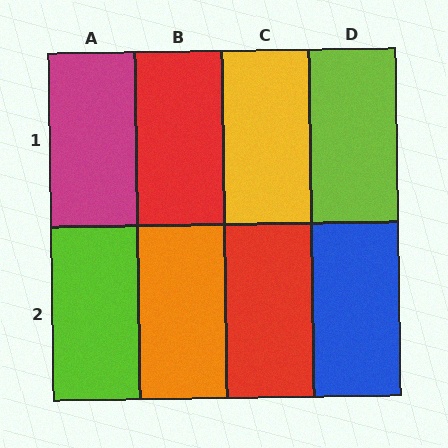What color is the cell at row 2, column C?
Red.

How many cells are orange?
1 cell is orange.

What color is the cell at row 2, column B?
Orange.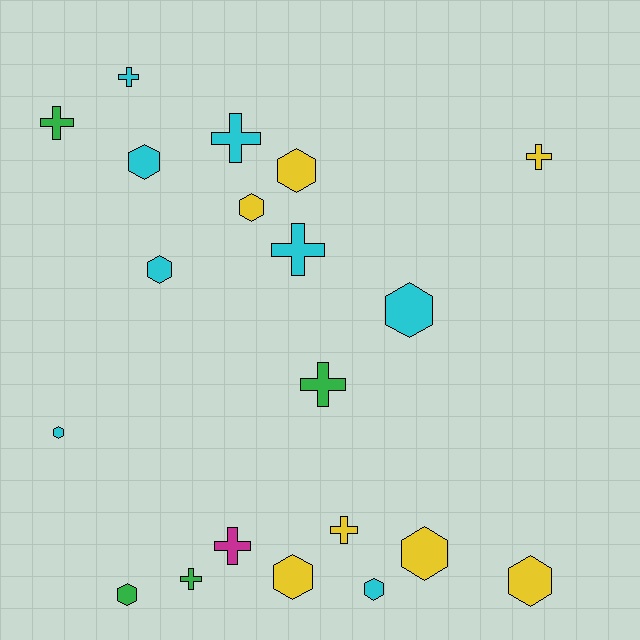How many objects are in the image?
There are 20 objects.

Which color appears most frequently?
Cyan, with 8 objects.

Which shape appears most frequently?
Hexagon, with 11 objects.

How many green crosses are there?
There are 3 green crosses.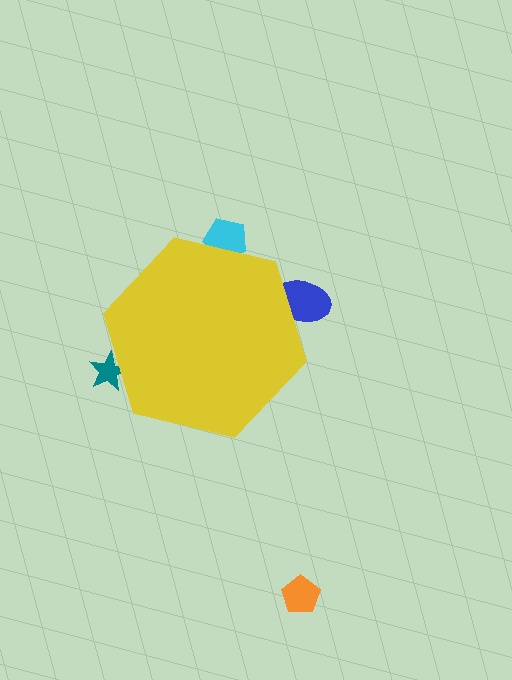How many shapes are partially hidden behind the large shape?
3 shapes are partially hidden.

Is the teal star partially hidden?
Yes, the teal star is partially hidden behind the yellow hexagon.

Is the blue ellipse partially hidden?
Yes, the blue ellipse is partially hidden behind the yellow hexagon.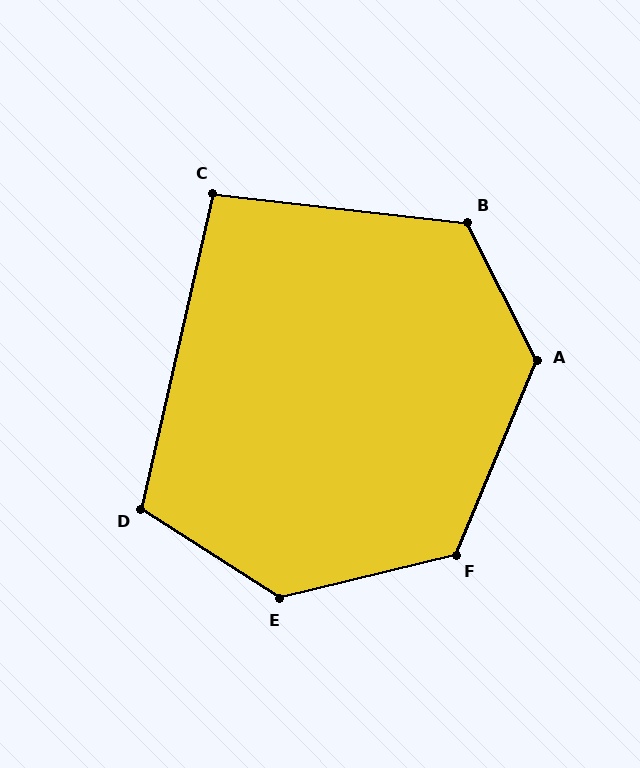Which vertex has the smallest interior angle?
C, at approximately 96 degrees.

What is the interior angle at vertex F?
Approximately 127 degrees (obtuse).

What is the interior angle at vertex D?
Approximately 110 degrees (obtuse).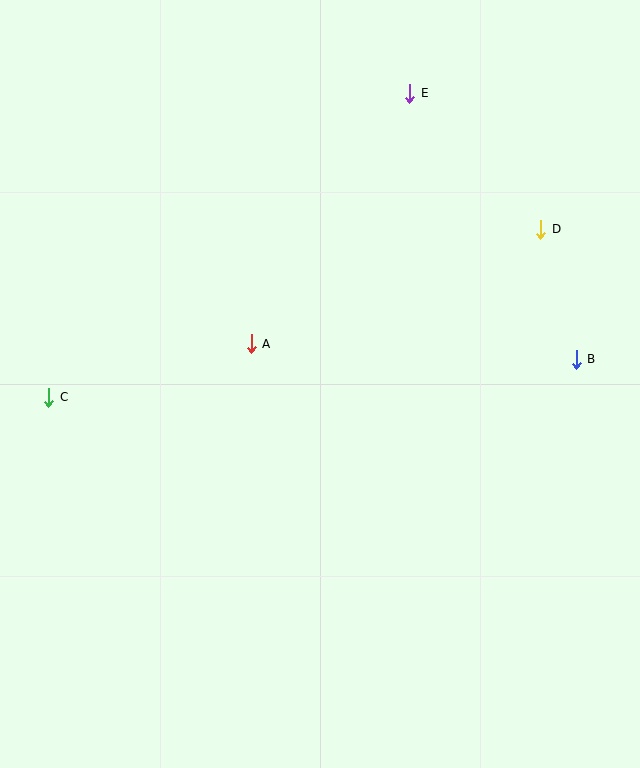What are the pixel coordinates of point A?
Point A is at (251, 344).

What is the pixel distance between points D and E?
The distance between D and E is 189 pixels.